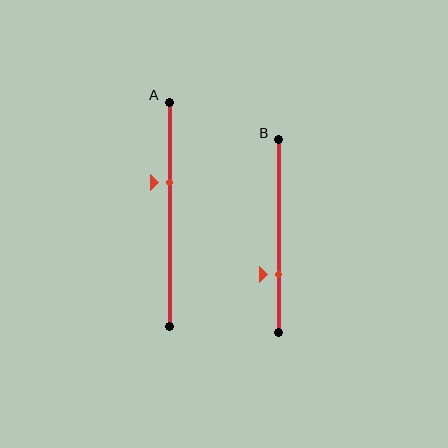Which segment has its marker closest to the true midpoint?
Segment A has its marker closest to the true midpoint.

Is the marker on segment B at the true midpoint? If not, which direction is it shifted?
No, the marker on segment B is shifted downward by about 20% of the segment length.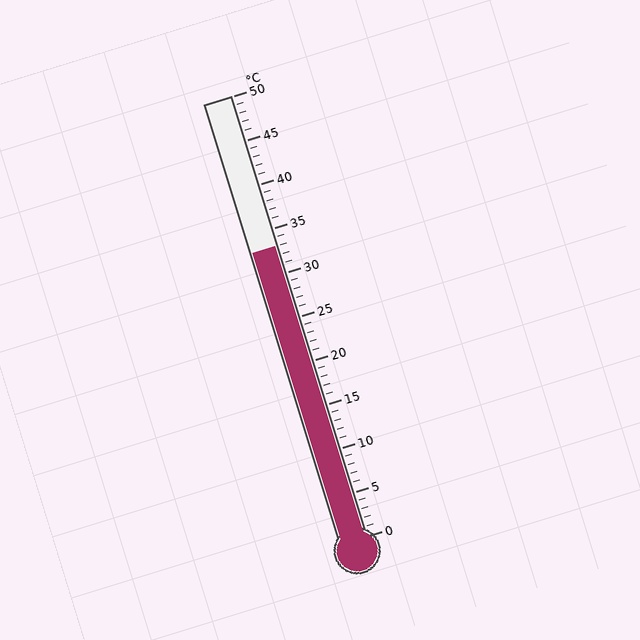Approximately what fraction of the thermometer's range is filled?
The thermometer is filled to approximately 65% of its range.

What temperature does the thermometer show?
The thermometer shows approximately 33°C.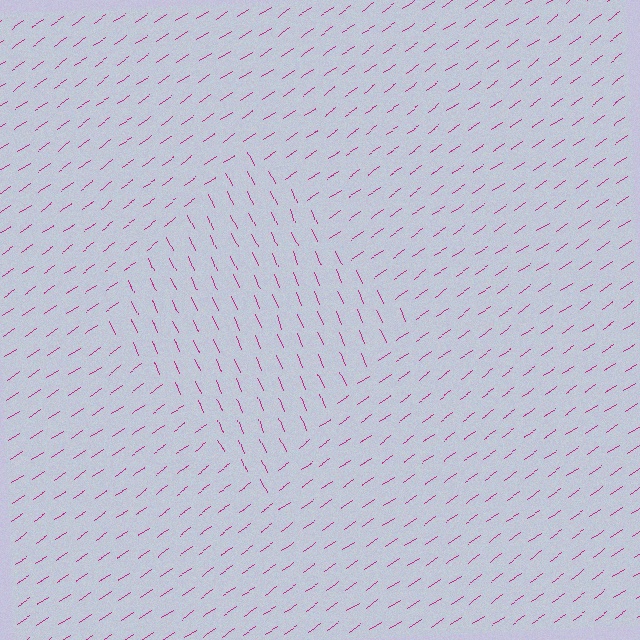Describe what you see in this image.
The image is filled with small magenta line segments. A diamond region in the image has lines oriented differently from the surrounding lines, creating a visible texture boundary.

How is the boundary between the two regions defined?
The boundary is defined purely by a change in line orientation (approximately 80 degrees difference). All lines are the same color and thickness.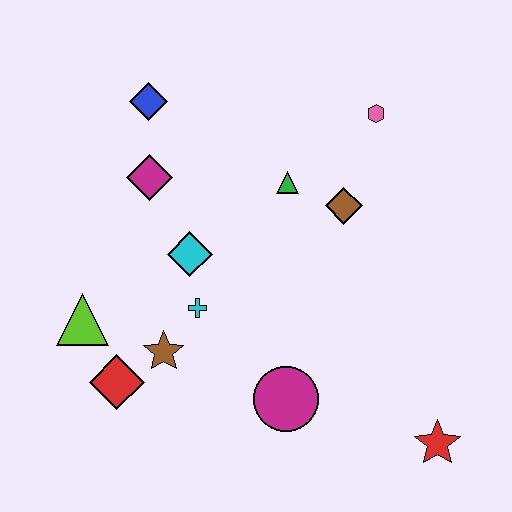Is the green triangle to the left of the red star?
Yes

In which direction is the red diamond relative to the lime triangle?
The red diamond is below the lime triangle.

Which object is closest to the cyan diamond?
The cyan cross is closest to the cyan diamond.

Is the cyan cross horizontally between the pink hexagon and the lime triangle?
Yes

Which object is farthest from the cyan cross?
The red star is farthest from the cyan cross.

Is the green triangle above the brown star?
Yes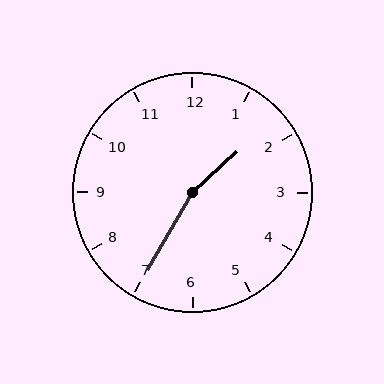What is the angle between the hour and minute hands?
Approximately 162 degrees.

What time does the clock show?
1:35.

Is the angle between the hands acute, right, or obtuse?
It is obtuse.